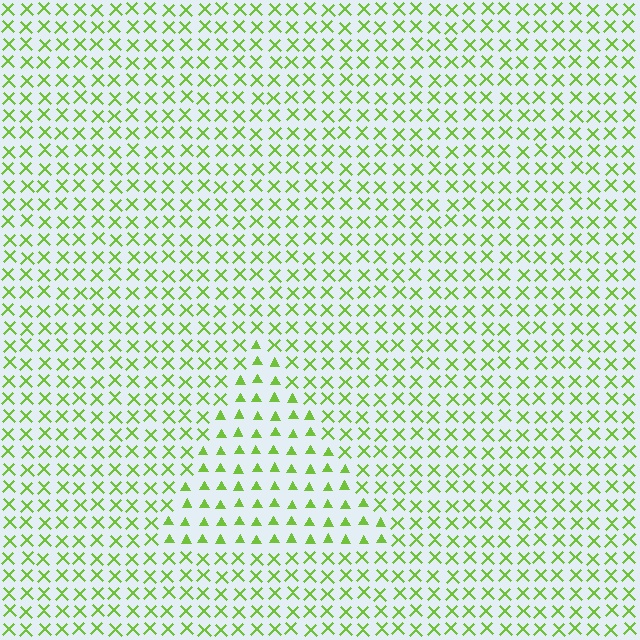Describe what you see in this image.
The image is filled with small lime elements arranged in a uniform grid. A triangle-shaped region contains triangles, while the surrounding area contains X marks. The boundary is defined purely by the change in element shape.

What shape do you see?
I see a triangle.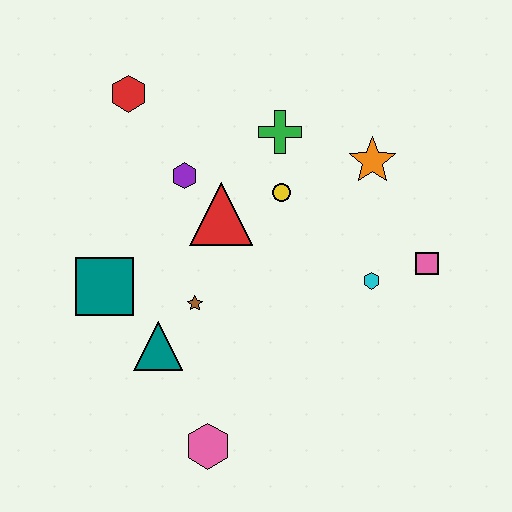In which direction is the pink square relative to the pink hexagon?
The pink square is to the right of the pink hexagon.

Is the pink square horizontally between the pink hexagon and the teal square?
No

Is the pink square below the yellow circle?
Yes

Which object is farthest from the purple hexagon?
The pink hexagon is farthest from the purple hexagon.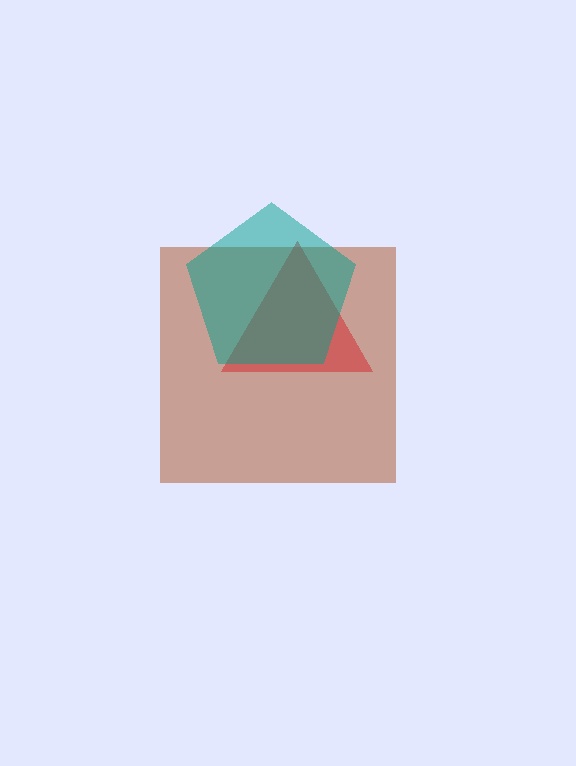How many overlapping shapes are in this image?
There are 3 overlapping shapes in the image.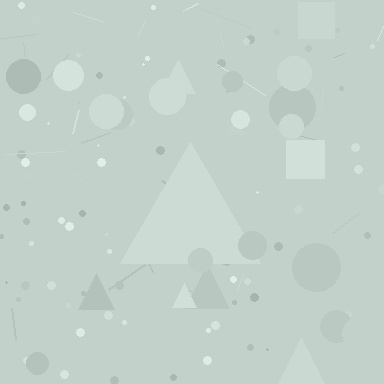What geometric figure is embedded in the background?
A triangle is embedded in the background.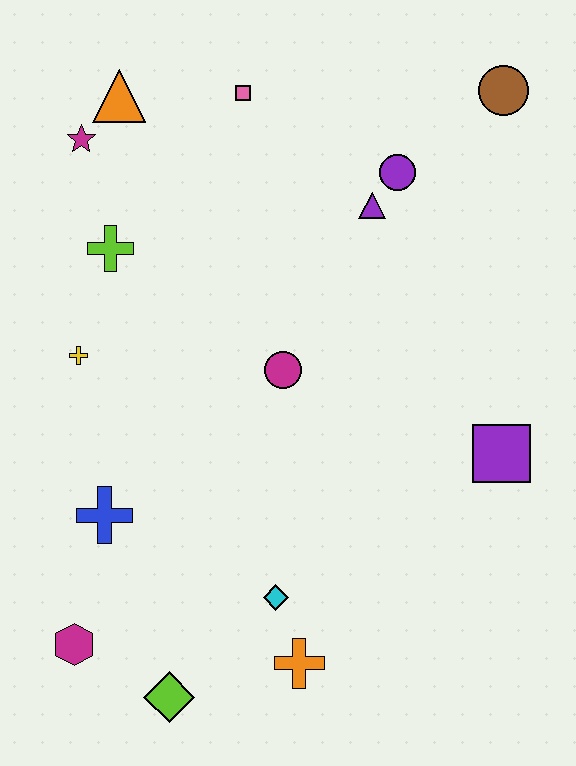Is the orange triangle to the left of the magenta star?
No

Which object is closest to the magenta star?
The orange triangle is closest to the magenta star.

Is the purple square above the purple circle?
No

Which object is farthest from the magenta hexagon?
The brown circle is farthest from the magenta hexagon.